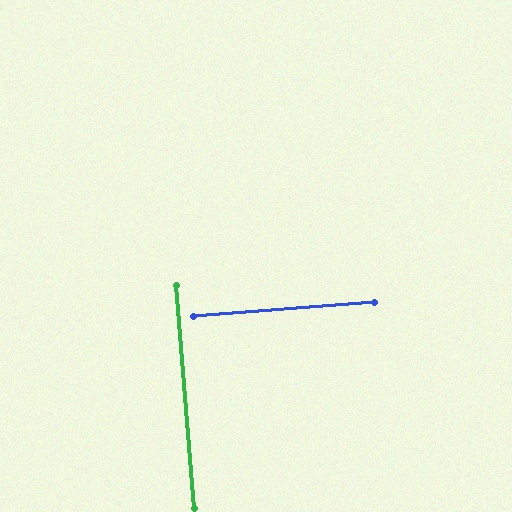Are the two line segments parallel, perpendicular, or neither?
Perpendicular — they meet at approximately 90°.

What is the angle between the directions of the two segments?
Approximately 90 degrees.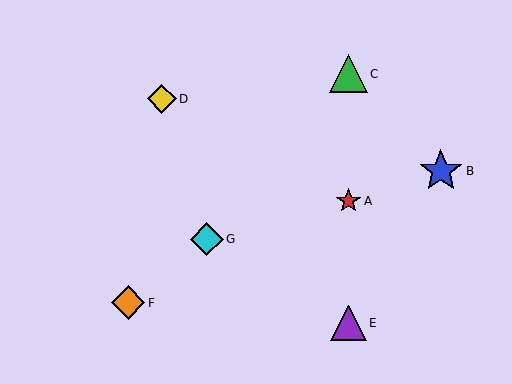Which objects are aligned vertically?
Objects A, C, E are aligned vertically.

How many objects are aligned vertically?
3 objects (A, C, E) are aligned vertically.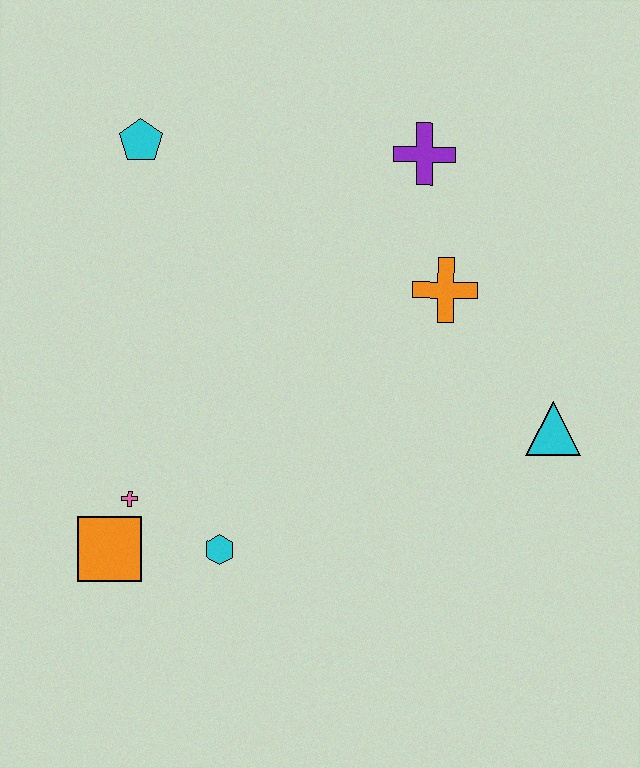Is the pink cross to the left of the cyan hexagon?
Yes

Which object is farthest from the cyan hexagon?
The purple cross is farthest from the cyan hexagon.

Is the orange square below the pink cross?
Yes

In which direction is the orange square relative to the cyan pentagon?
The orange square is below the cyan pentagon.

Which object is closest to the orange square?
The pink cross is closest to the orange square.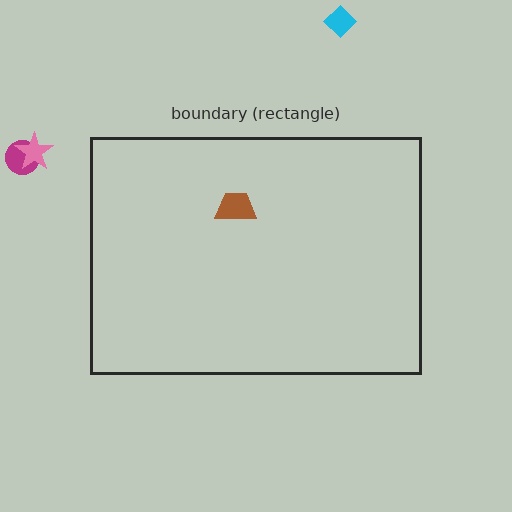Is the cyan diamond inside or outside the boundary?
Outside.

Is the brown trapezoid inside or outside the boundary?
Inside.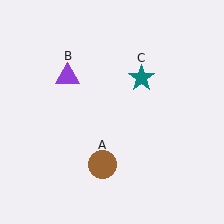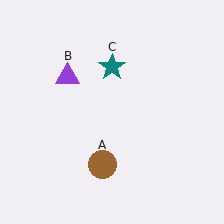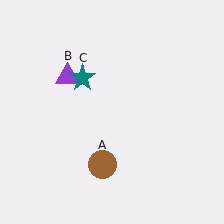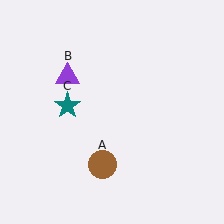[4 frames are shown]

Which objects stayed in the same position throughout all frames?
Brown circle (object A) and purple triangle (object B) remained stationary.